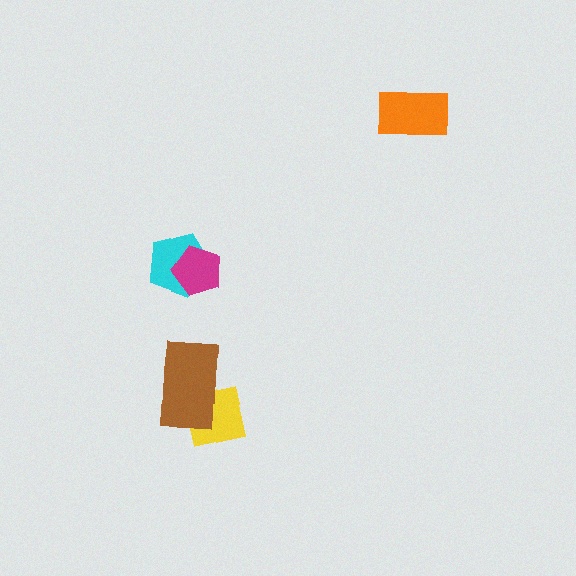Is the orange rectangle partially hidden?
No, no other shape covers it.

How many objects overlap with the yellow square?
1 object overlaps with the yellow square.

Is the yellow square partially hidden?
Yes, it is partially covered by another shape.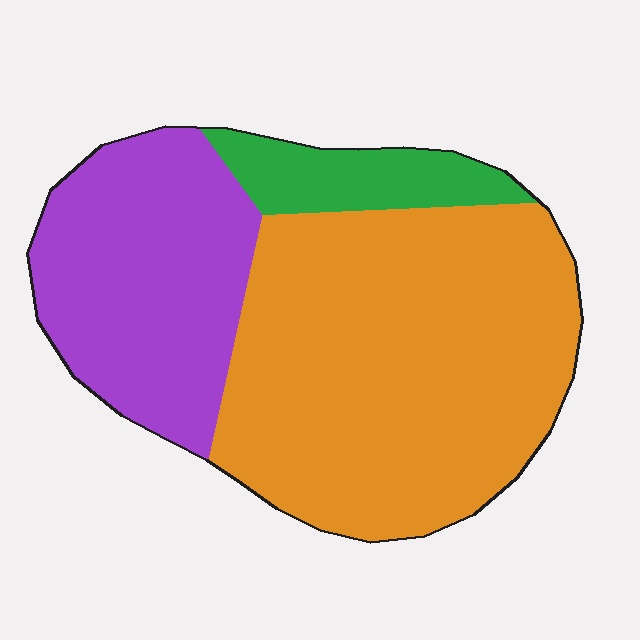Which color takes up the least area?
Green, at roughly 10%.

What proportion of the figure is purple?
Purple covers about 30% of the figure.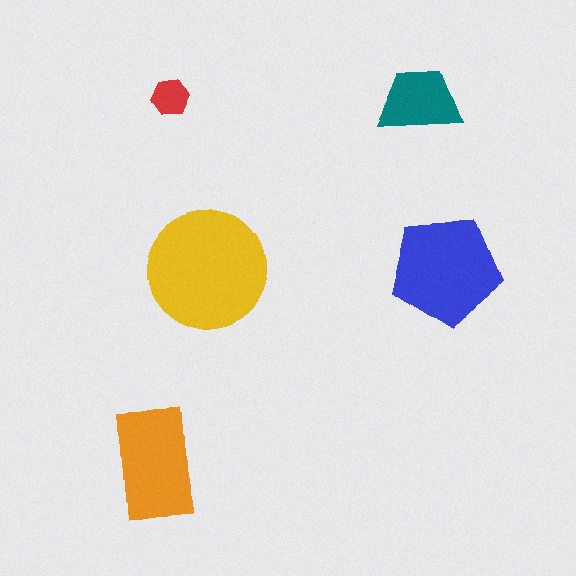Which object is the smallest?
The red hexagon.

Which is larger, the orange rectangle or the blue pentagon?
The blue pentagon.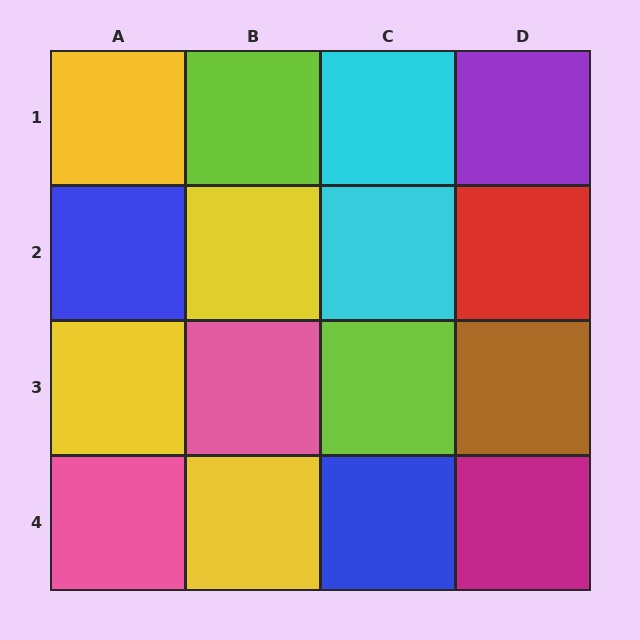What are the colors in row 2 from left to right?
Blue, yellow, cyan, red.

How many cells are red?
1 cell is red.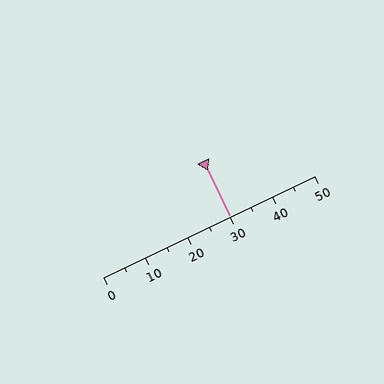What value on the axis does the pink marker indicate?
The marker indicates approximately 30.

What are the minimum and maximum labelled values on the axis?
The axis runs from 0 to 50.